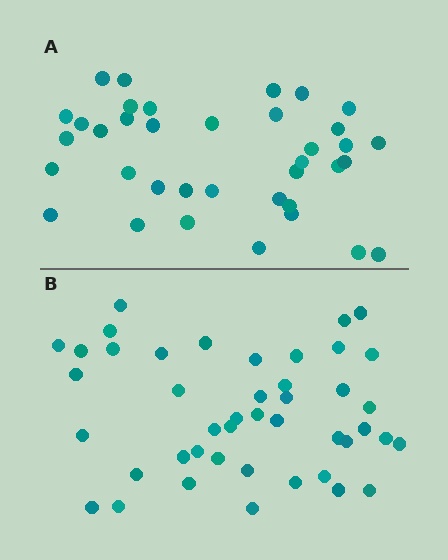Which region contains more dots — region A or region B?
Region B (the bottom region) has more dots.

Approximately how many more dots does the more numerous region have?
Region B has roughly 8 or so more dots than region A.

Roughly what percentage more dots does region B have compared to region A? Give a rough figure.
About 20% more.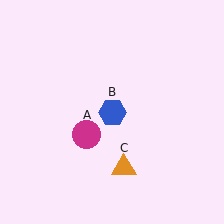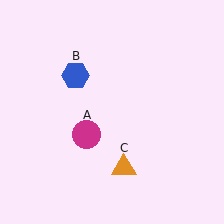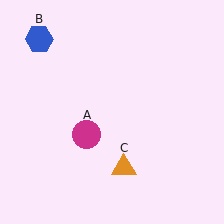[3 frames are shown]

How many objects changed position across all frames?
1 object changed position: blue hexagon (object B).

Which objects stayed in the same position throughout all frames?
Magenta circle (object A) and orange triangle (object C) remained stationary.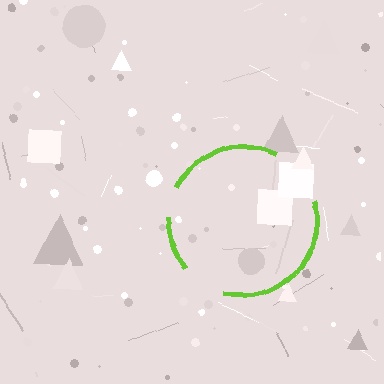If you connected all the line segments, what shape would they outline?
They would outline a circle.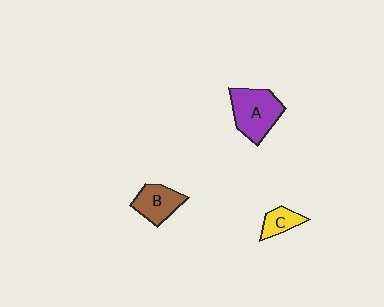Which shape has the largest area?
Shape A (purple).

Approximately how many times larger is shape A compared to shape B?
Approximately 1.4 times.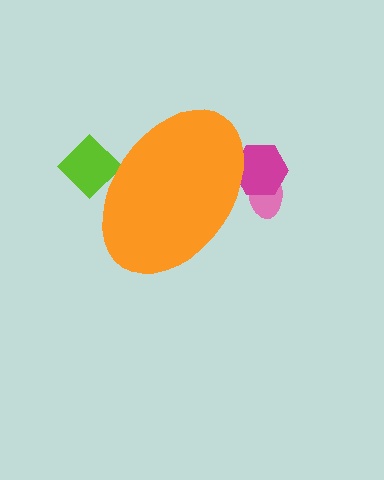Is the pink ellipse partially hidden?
Yes, the pink ellipse is partially hidden behind the orange ellipse.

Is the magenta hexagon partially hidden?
Yes, the magenta hexagon is partially hidden behind the orange ellipse.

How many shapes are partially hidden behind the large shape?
3 shapes are partially hidden.